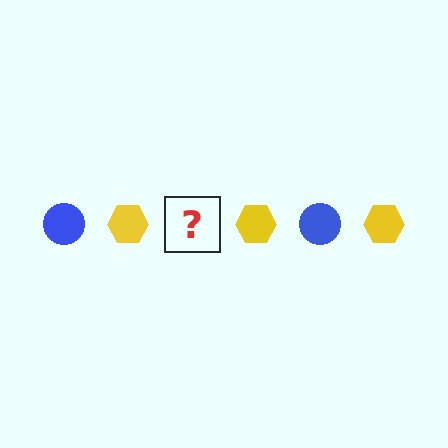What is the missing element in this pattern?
The missing element is a blue circle.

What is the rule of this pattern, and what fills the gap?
The rule is that the pattern alternates between blue circle and yellow hexagon. The gap should be filled with a blue circle.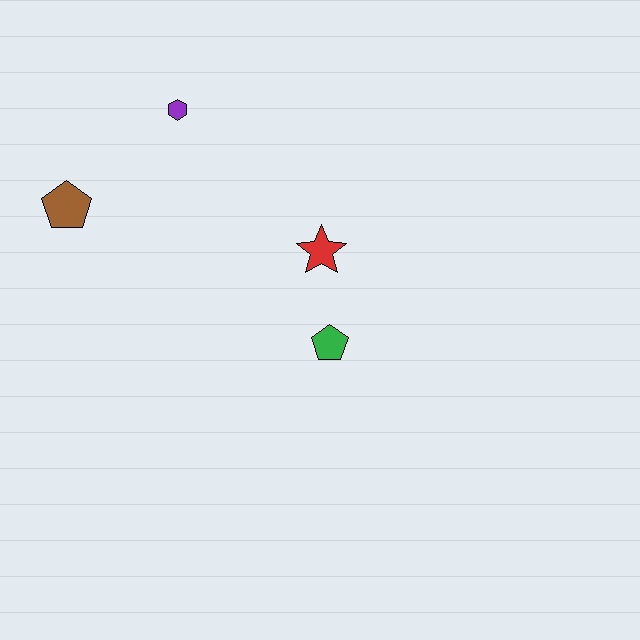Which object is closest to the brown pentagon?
The purple hexagon is closest to the brown pentagon.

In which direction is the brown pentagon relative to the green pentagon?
The brown pentagon is to the left of the green pentagon.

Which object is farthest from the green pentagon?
The brown pentagon is farthest from the green pentagon.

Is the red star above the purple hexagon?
No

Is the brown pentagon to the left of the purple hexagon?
Yes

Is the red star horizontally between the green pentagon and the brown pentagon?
Yes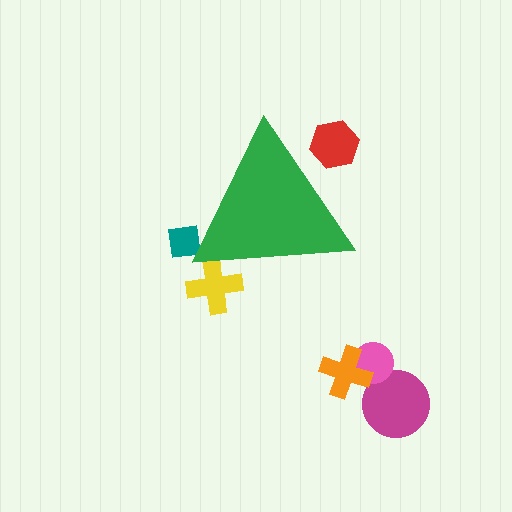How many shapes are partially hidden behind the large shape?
3 shapes are partially hidden.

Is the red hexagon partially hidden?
Yes, the red hexagon is partially hidden behind the green triangle.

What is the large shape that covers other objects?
A green triangle.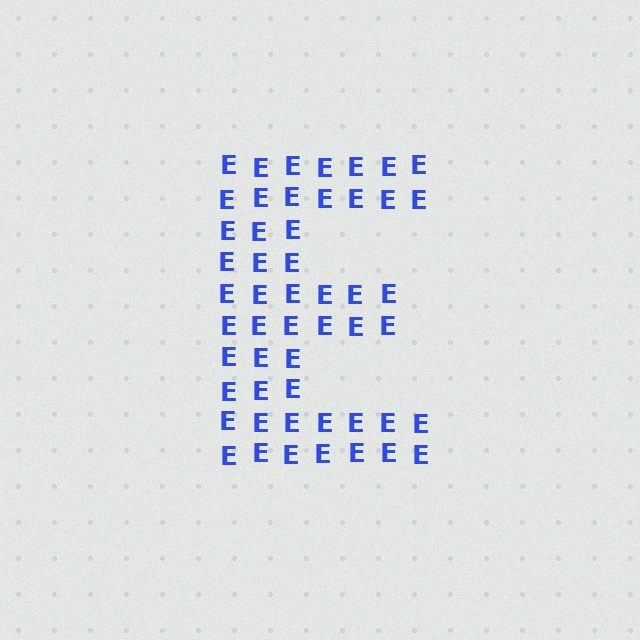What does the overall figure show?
The overall figure shows the letter E.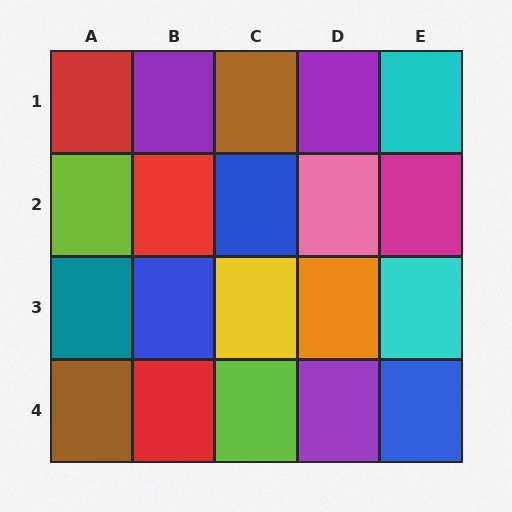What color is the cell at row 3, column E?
Cyan.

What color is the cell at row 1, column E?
Cyan.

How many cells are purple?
3 cells are purple.